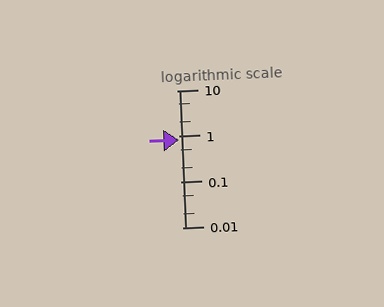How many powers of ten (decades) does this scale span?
The scale spans 3 decades, from 0.01 to 10.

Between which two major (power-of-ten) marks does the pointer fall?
The pointer is between 0.1 and 1.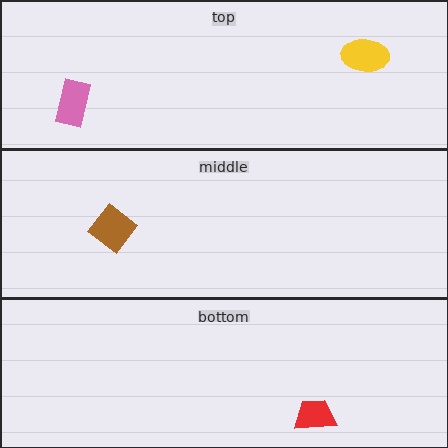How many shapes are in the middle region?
1.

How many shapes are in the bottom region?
1.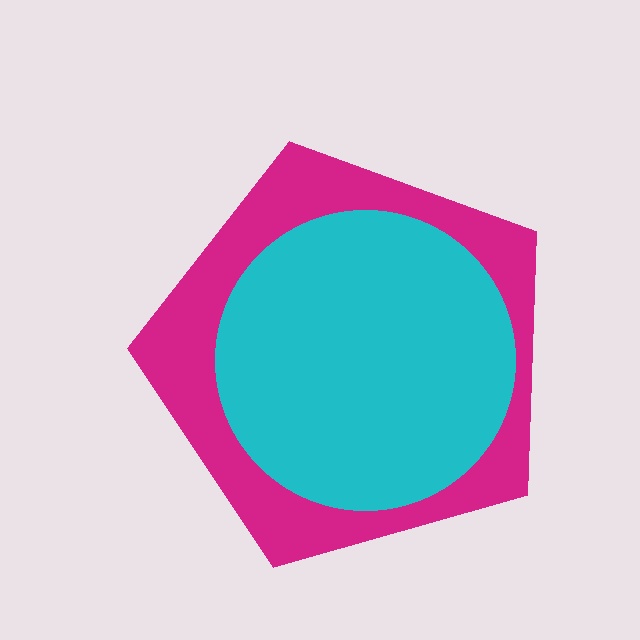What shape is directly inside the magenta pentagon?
The cyan circle.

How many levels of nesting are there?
2.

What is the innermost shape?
The cyan circle.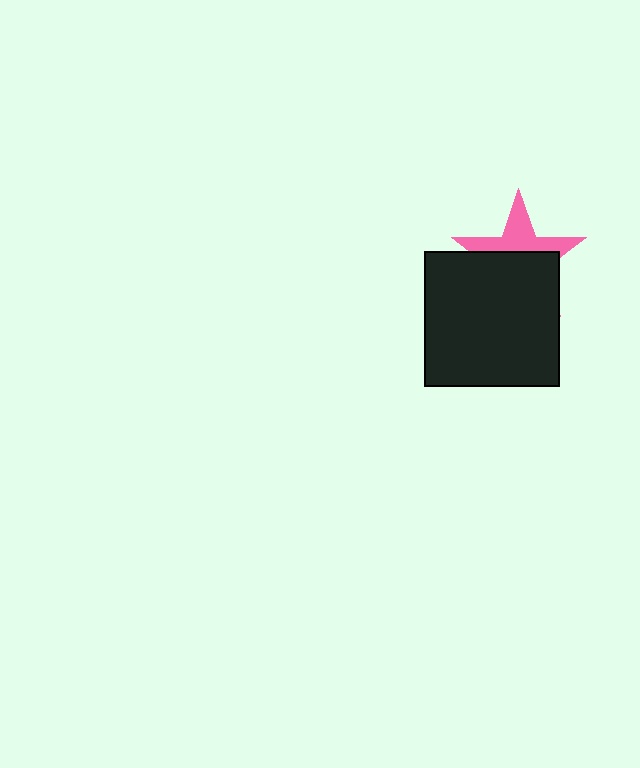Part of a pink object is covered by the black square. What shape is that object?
It is a star.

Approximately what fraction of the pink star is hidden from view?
Roughly 57% of the pink star is hidden behind the black square.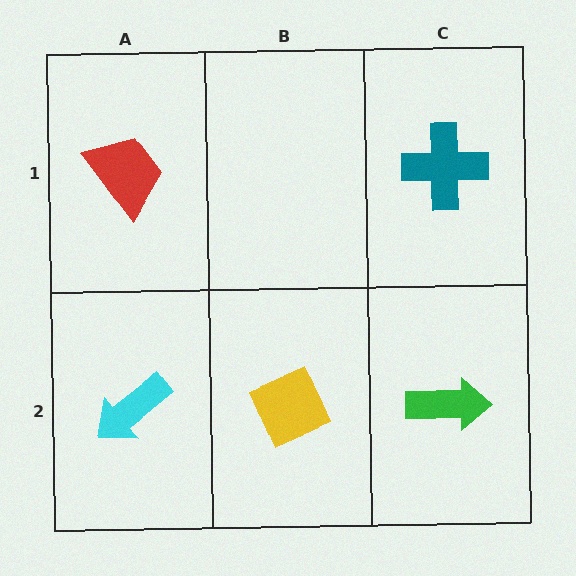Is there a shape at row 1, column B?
No, that cell is empty.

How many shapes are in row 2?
3 shapes.